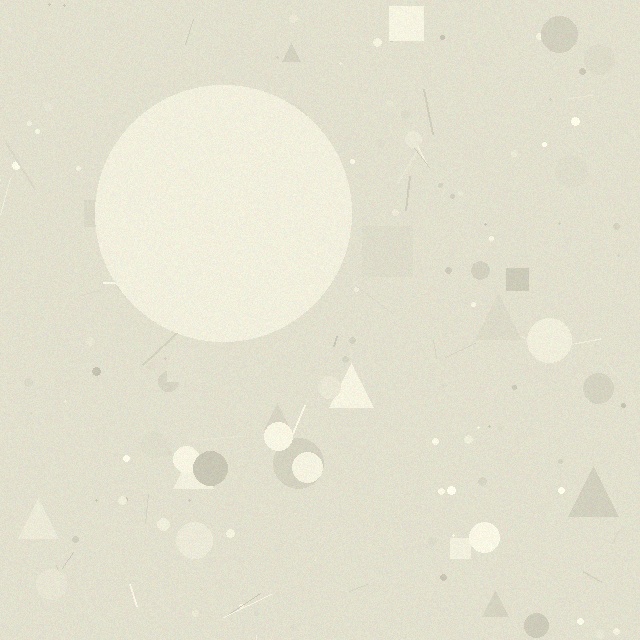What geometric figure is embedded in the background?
A circle is embedded in the background.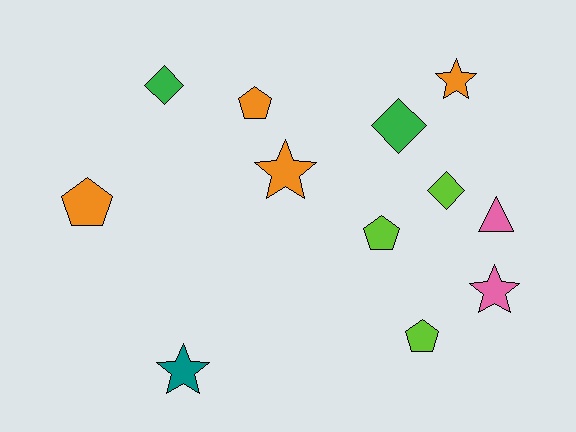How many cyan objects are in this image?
There are no cyan objects.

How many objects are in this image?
There are 12 objects.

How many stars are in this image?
There are 4 stars.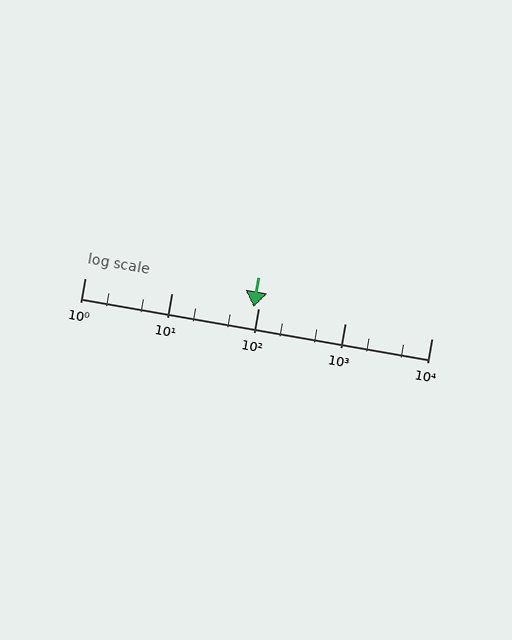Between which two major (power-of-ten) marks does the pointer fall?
The pointer is between 10 and 100.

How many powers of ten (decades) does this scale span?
The scale spans 4 decades, from 1 to 10000.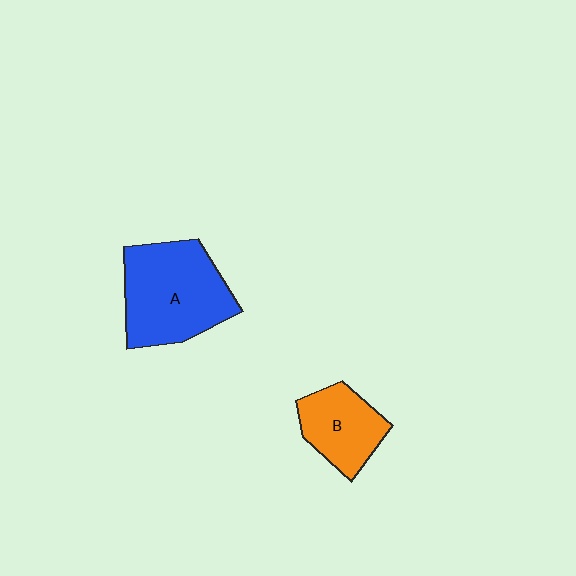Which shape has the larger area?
Shape A (blue).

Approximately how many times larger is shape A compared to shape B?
Approximately 1.7 times.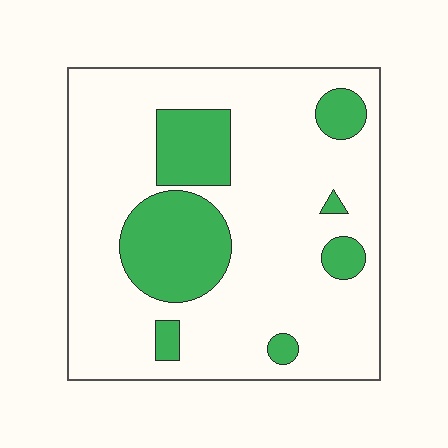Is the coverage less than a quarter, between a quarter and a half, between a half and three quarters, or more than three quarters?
Less than a quarter.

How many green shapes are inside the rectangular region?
7.